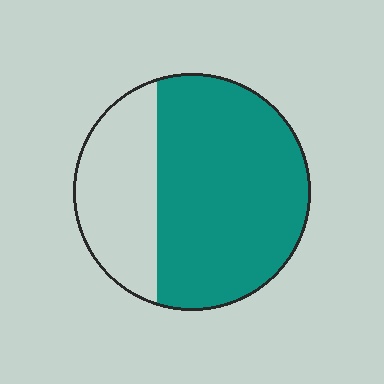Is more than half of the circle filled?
Yes.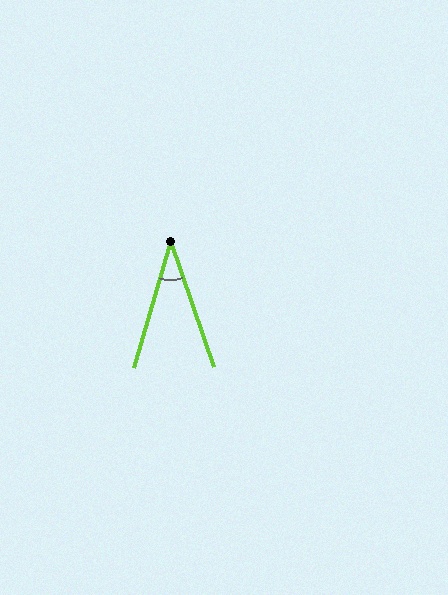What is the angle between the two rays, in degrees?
Approximately 35 degrees.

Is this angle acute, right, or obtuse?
It is acute.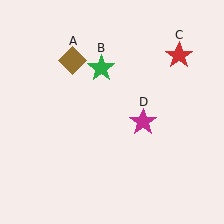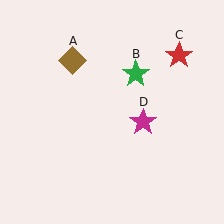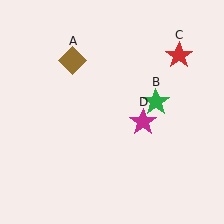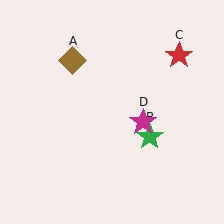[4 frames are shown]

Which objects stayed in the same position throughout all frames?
Brown diamond (object A) and red star (object C) and magenta star (object D) remained stationary.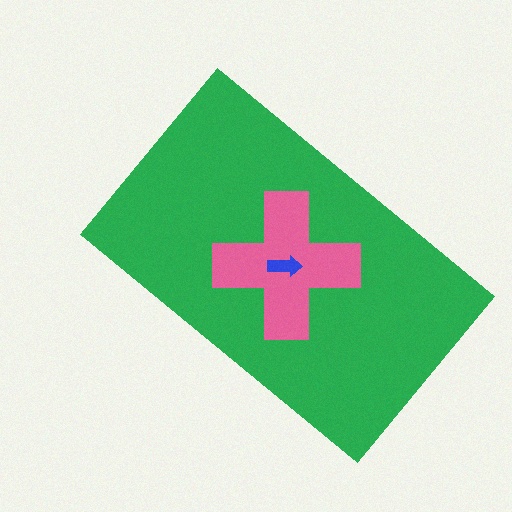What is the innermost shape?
The blue arrow.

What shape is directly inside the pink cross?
The blue arrow.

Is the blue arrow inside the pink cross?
Yes.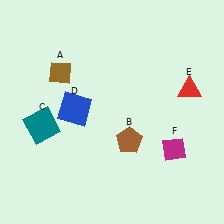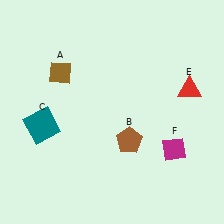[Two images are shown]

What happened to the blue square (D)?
The blue square (D) was removed in Image 2. It was in the top-left area of Image 1.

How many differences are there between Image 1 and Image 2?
There is 1 difference between the two images.